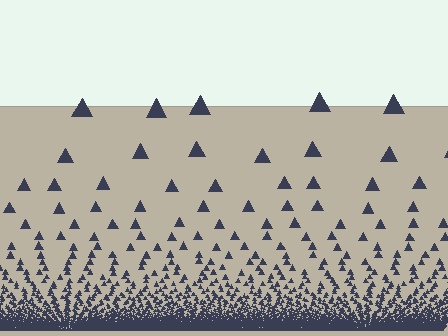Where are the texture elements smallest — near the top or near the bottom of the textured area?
Near the bottom.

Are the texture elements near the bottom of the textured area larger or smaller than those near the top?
Smaller. The gradient is inverted — elements near the bottom are smaller and denser.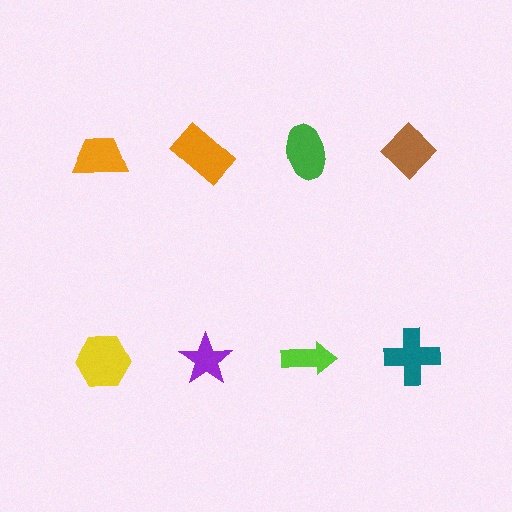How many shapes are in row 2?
4 shapes.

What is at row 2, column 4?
A teal cross.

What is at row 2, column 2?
A purple star.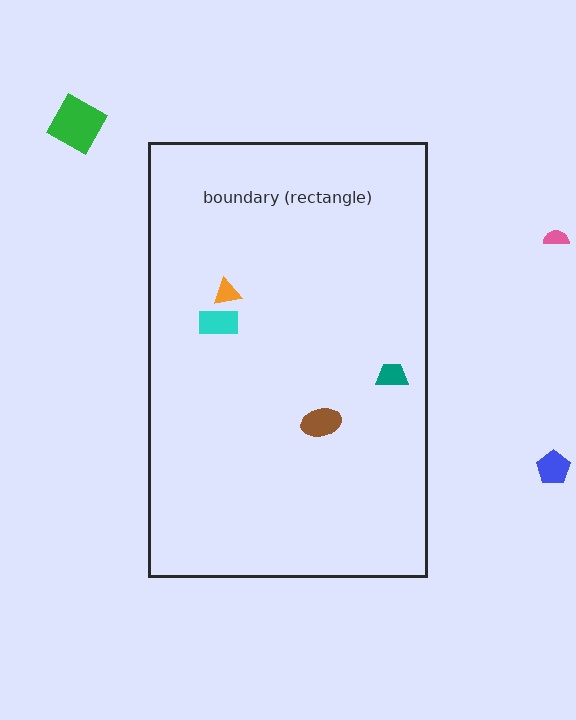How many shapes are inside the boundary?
4 inside, 3 outside.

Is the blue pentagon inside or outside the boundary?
Outside.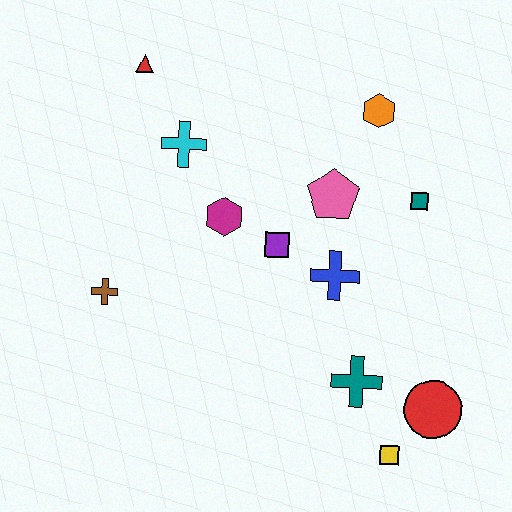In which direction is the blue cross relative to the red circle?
The blue cross is above the red circle.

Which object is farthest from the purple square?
The yellow square is farthest from the purple square.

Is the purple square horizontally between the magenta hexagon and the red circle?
Yes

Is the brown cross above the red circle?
Yes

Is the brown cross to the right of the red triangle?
No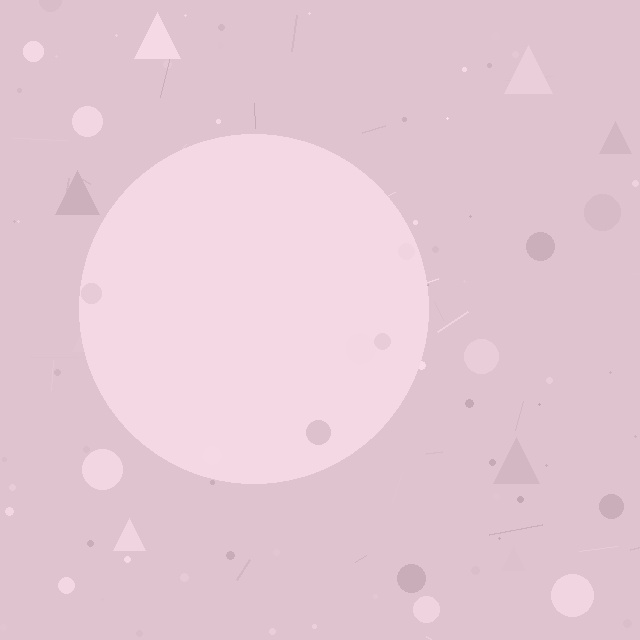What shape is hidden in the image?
A circle is hidden in the image.